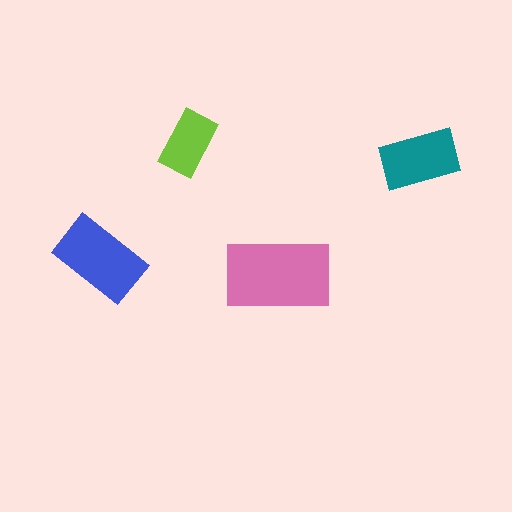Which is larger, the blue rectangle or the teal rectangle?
The blue one.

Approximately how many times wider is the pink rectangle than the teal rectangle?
About 1.5 times wider.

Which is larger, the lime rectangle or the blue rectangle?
The blue one.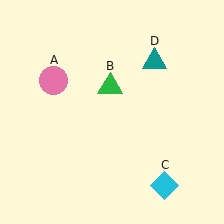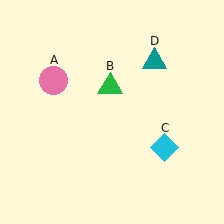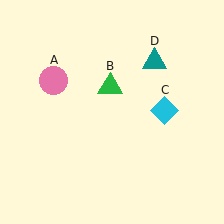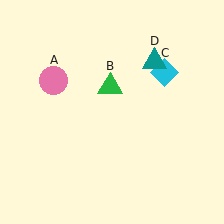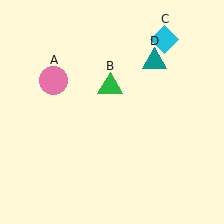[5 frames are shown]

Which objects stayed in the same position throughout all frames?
Pink circle (object A) and green triangle (object B) and teal triangle (object D) remained stationary.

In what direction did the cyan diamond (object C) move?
The cyan diamond (object C) moved up.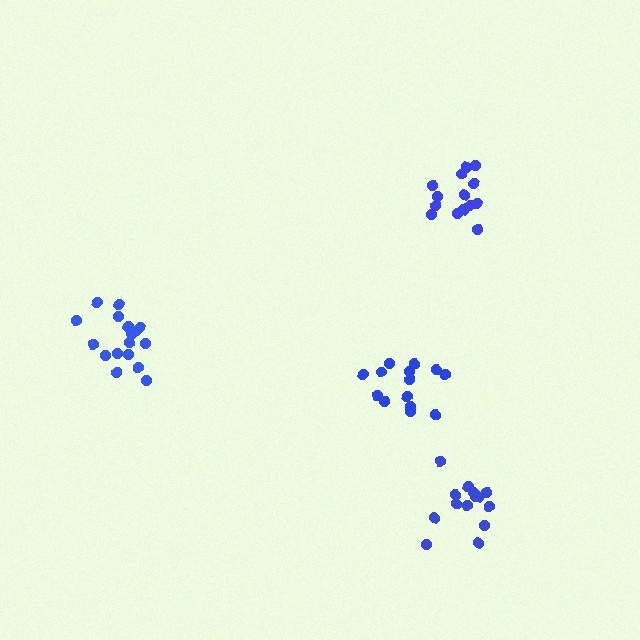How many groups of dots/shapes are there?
There are 4 groups.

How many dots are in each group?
Group 1: 14 dots, Group 2: 17 dots, Group 3: 14 dots, Group 4: 14 dots (59 total).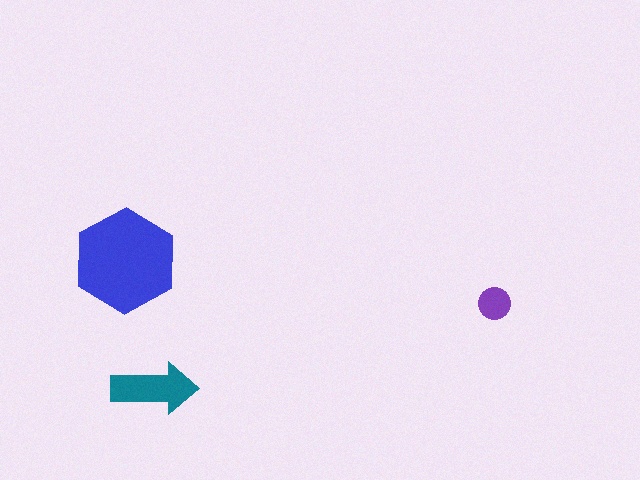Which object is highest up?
The blue hexagon is topmost.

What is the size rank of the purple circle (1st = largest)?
3rd.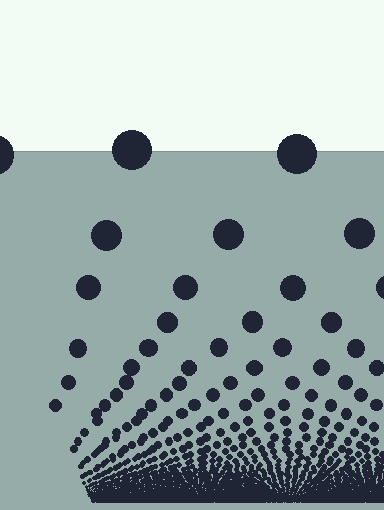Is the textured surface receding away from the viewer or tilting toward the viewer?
The surface appears to tilt toward the viewer. Texture elements get larger and sparser toward the top.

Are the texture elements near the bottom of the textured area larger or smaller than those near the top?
Smaller. The gradient is inverted — elements near the bottom are smaller and denser.